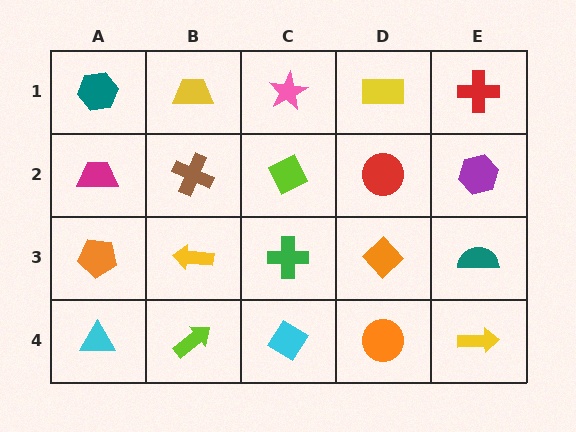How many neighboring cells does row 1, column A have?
2.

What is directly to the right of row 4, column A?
A lime arrow.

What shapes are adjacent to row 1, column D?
A red circle (row 2, column D), a pink star (row 1, column C), a red cross (row 1, column E).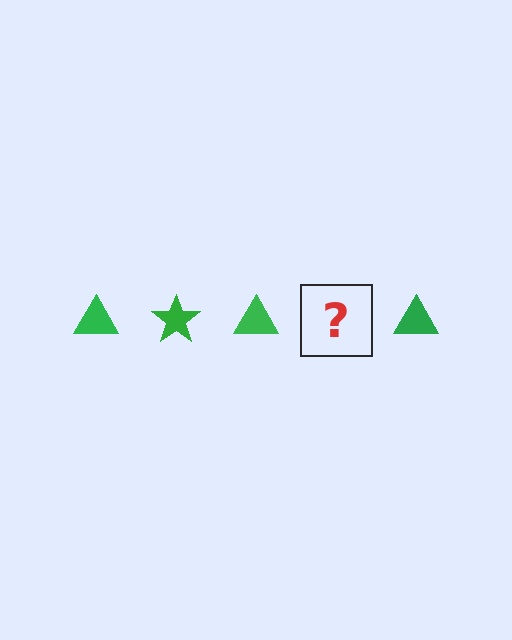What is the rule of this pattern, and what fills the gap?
The rule is that the pattern cycles through triangle, star shapes in green. The gap should be filled with a green star.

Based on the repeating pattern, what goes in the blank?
The blank should be a green star.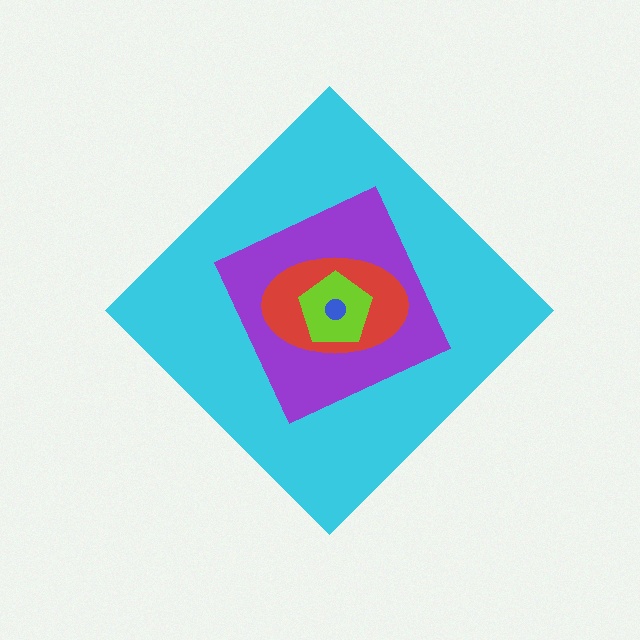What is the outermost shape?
The cyan diamond.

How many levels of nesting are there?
5.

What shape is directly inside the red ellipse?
The lime pentagon.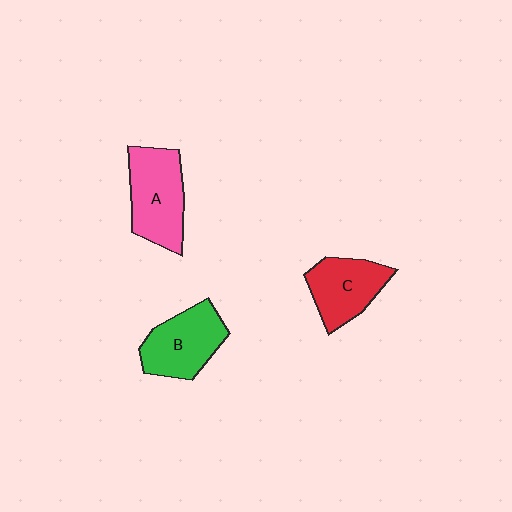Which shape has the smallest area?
Shape C (red).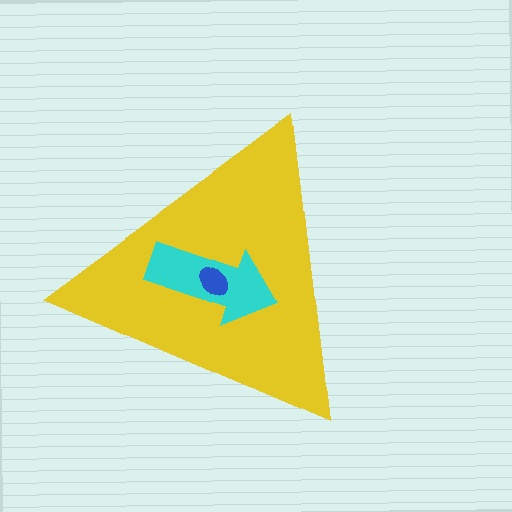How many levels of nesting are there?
3.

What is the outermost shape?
The yellow triangle.